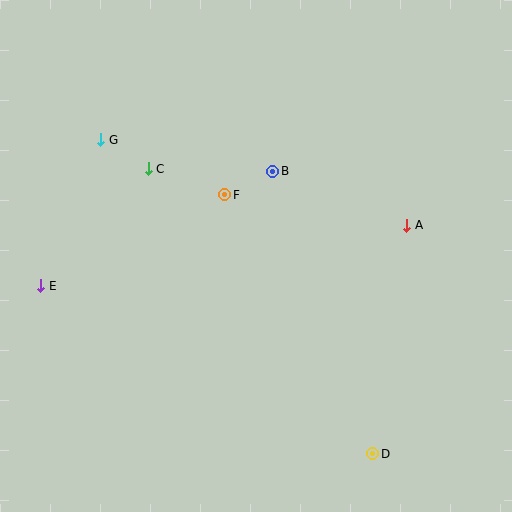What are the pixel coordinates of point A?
Point A is at (407, 225).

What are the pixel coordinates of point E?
Point E is at (41, 286).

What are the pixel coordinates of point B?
Point B is at (273, 171).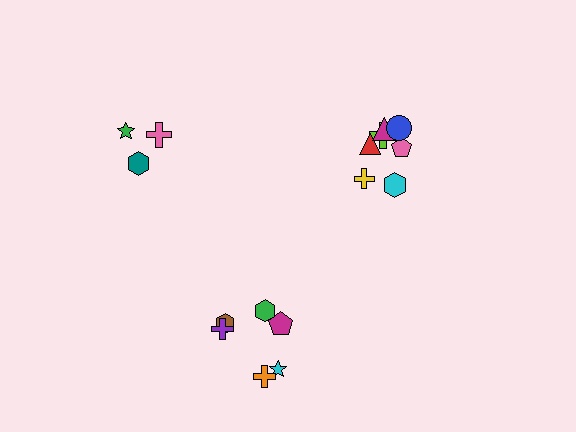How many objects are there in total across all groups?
There are 16 objects.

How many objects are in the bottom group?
There are 6 objects.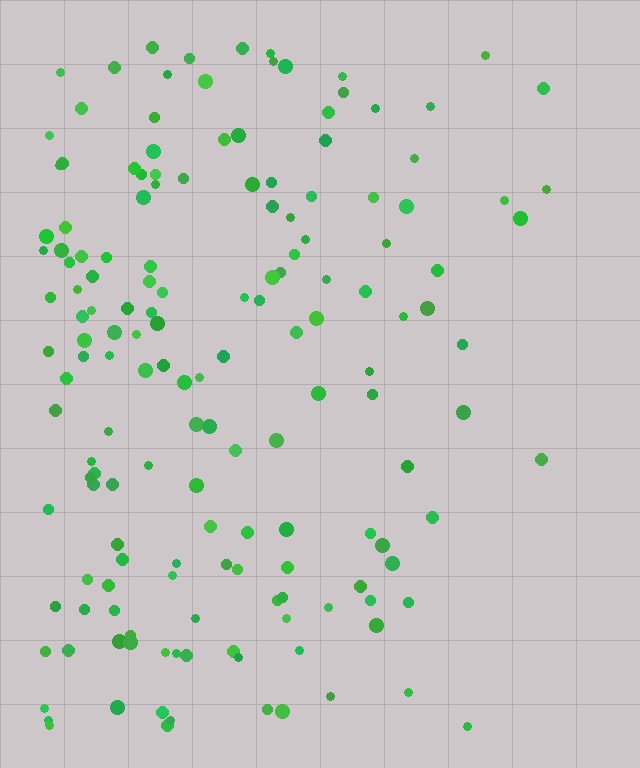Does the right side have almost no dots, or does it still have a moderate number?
Still a moderate number, just noticeably fewer than the left.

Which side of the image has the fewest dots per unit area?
The right.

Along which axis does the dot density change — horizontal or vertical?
Horizontal.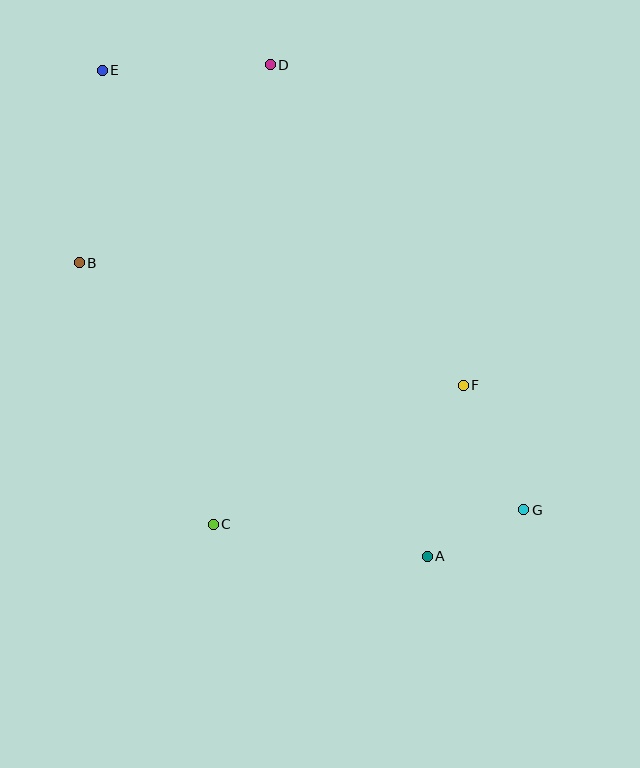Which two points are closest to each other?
Points A and G are closest to each other.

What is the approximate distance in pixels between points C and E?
The distance between C and E is approximately 467 pixels.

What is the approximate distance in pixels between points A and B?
The distance between A and B is approximately 455 pixels.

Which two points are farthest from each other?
Points E and G are farthest from each other.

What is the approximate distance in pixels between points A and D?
The distance between A and D is approximately 516 pixels.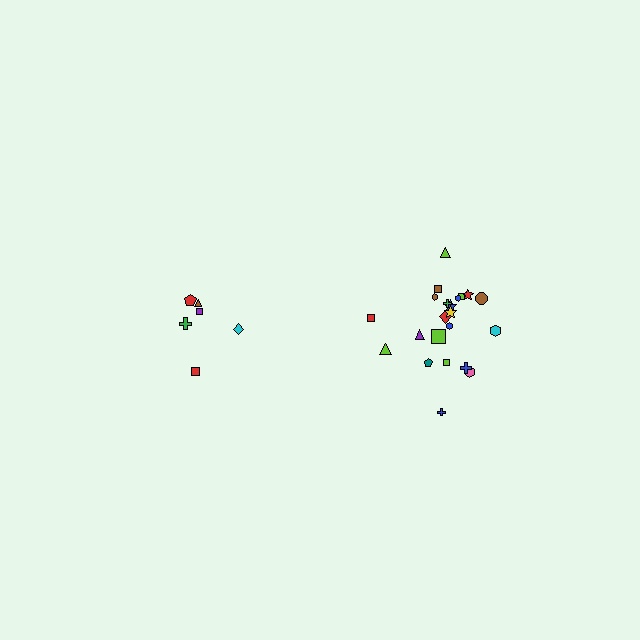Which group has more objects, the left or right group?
The right group.